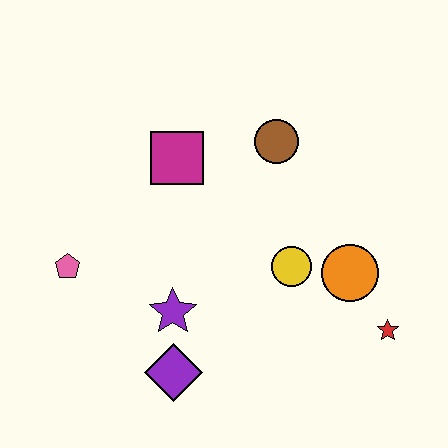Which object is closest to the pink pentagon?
The purple star is closest to the pink pentagon.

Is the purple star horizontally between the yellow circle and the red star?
No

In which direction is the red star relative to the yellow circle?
The red star is to the right of the yellow circle.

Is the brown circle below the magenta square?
No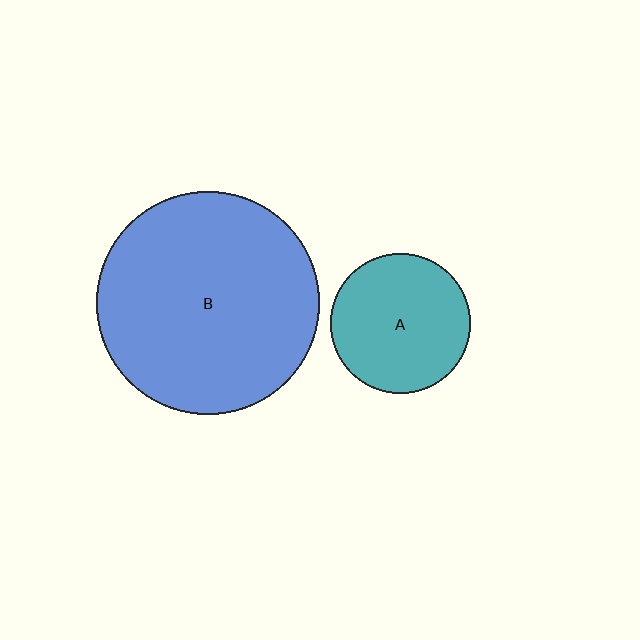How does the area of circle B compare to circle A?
Approximately 2.5 times.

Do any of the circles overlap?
No, none of the circles overlap.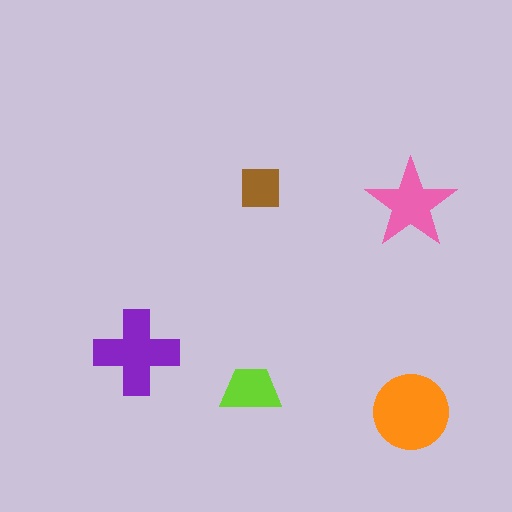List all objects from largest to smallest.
The orange circle, the purple cross, the pink star, the lime trapezoid, the brown square.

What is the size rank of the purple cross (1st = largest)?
2nd.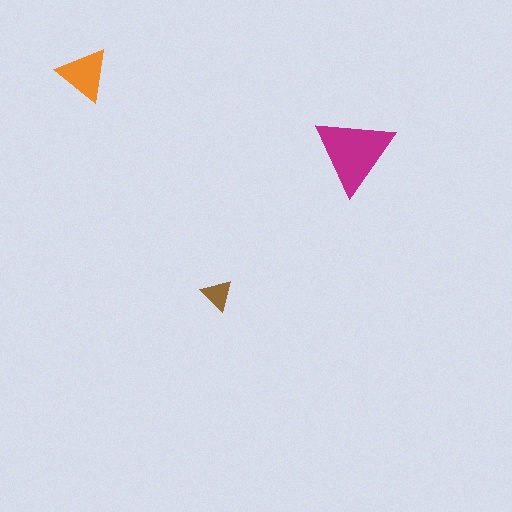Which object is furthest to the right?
The magenta triangle is rightmost.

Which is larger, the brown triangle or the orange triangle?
The orange one.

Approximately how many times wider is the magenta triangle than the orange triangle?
About 1.5 times wider.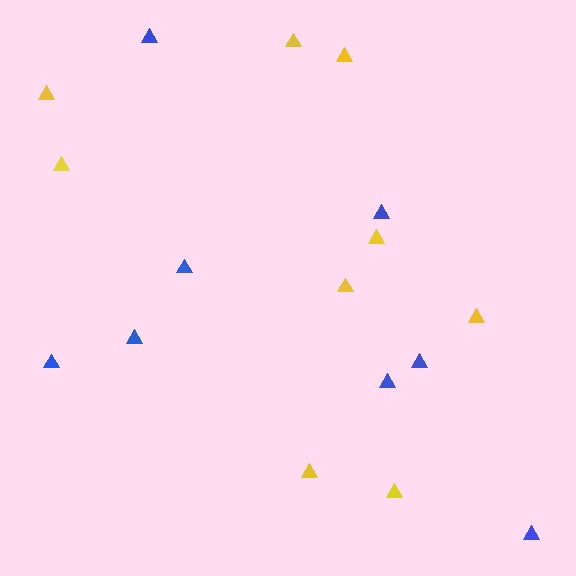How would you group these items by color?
There are 2 groups: one group of blue triangles (8) and one group of yellow triangles (9).